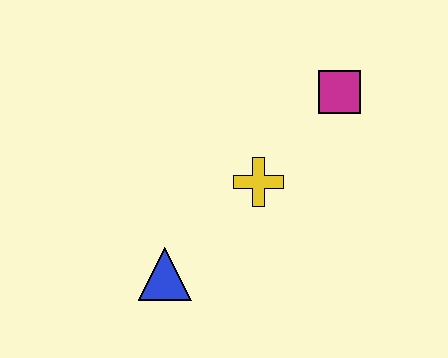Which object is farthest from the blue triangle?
The magenta square is farthest from the blue triangle.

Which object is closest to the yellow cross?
The magenta square is closest to the yellow cross.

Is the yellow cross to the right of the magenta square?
No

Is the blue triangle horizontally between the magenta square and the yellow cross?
No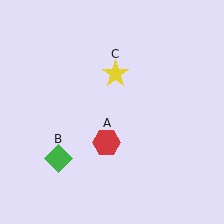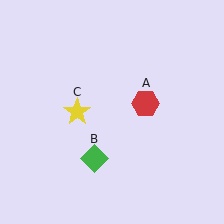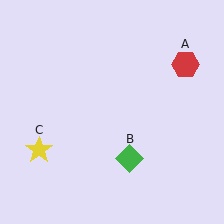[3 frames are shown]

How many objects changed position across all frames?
3 objects changed position: red hexagon (object A), green diamond (object B), yellow star (object C).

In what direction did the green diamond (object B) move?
The green diamond (object B) moved right.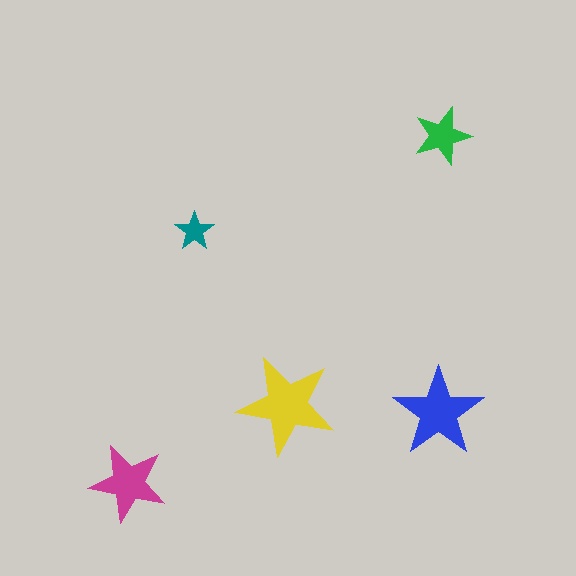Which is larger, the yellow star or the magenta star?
The yellow one.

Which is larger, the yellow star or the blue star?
The yellow one.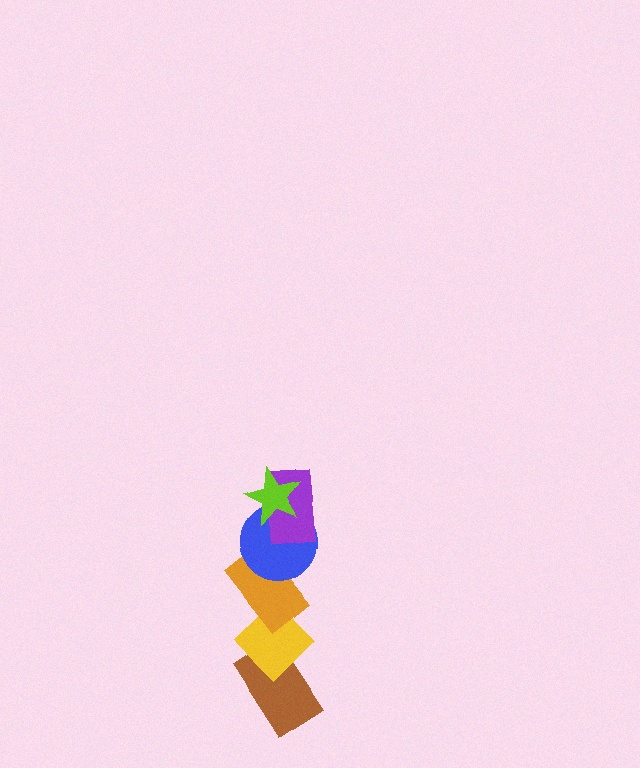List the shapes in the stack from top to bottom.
From top to bottom: the lime star, the purple rectangle, the blue circle, the orange rectangle, the yellow diamond, the brown rectangle.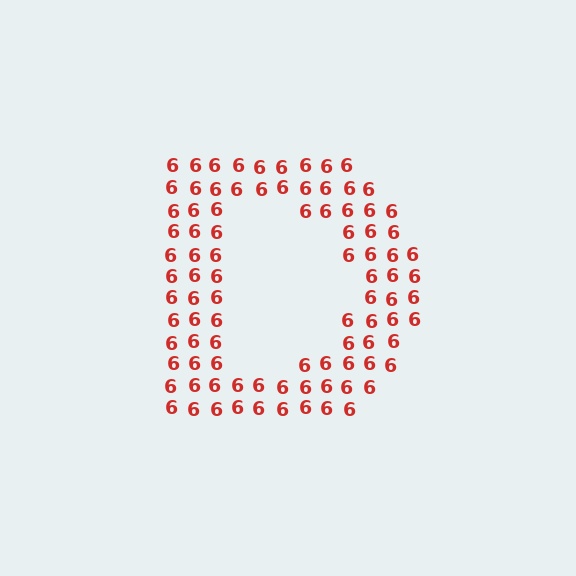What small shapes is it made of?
It is made of small digit 6's.